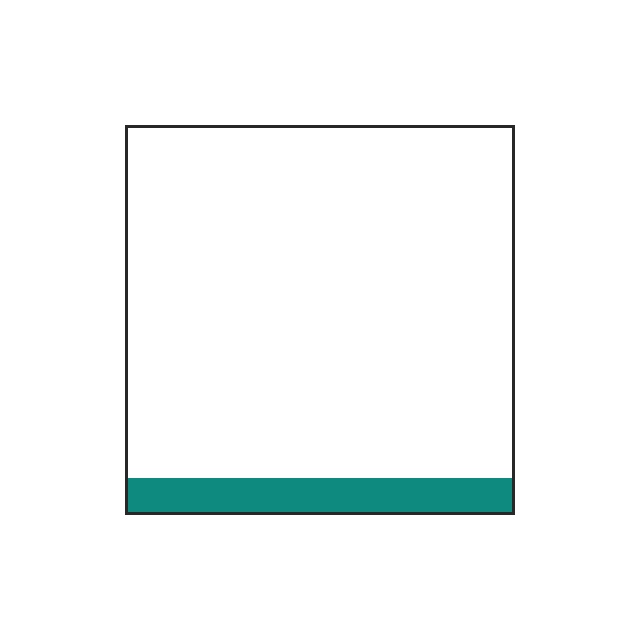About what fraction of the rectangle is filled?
About one tenth (1/10).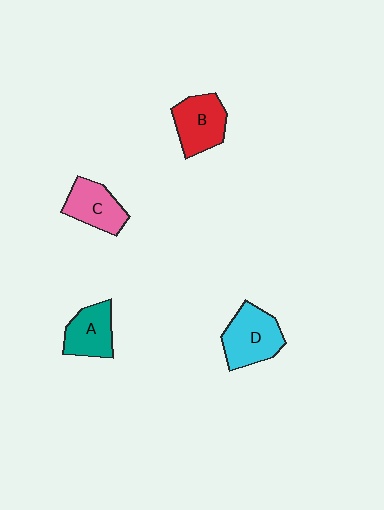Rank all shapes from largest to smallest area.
From largest to smallest: D (cyan), B (red), C (pink), A (teal).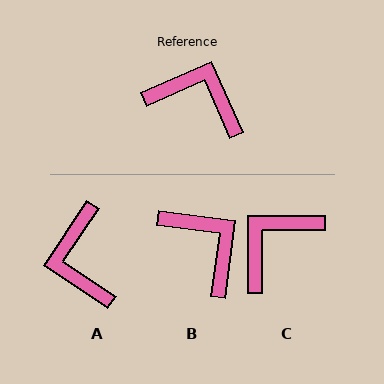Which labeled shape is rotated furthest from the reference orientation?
A, about 122 degrees away.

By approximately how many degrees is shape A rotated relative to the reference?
Approximately 122 degrees counter-clockwise.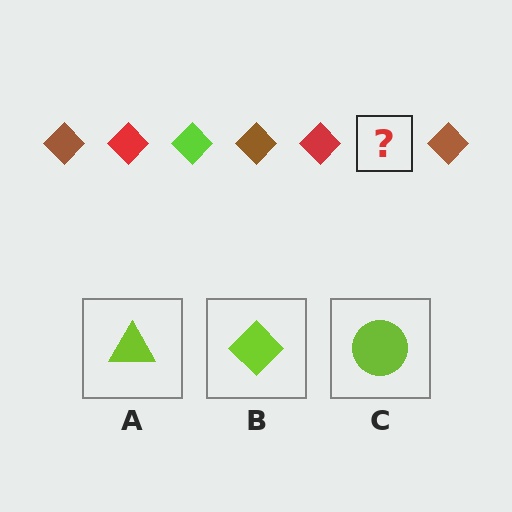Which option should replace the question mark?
Option B.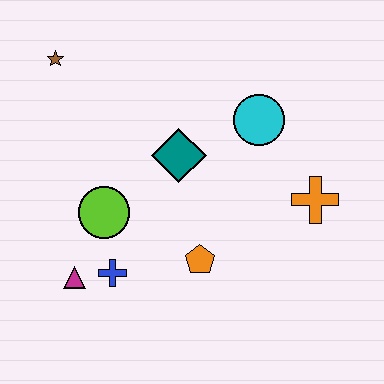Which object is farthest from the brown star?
The orange cross is farthest from the brown star.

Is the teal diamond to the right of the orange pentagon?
No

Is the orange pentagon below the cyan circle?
Yes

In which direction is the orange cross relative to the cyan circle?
The orange cross is below the cyan circle.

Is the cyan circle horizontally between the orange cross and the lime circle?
Yes